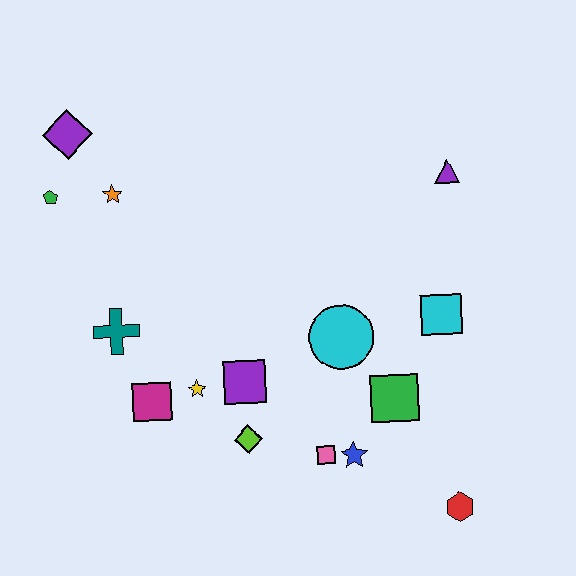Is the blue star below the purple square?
Yes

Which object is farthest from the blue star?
The purple diamond is farthest from the blue star.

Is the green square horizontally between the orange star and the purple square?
No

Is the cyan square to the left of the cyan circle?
No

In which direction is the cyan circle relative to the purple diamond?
The cyan circle is to the right of the purple diamond.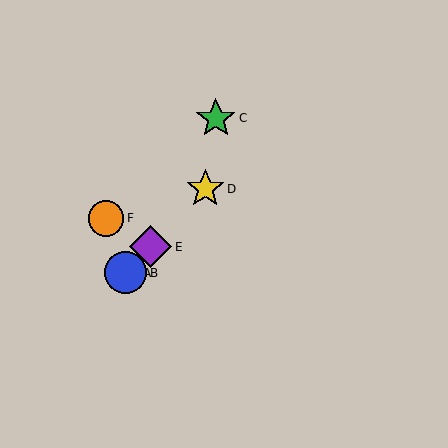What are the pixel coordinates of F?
Object F is at (106, 218).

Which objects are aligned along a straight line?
Objects A, B, D, E are aligned along a straight line.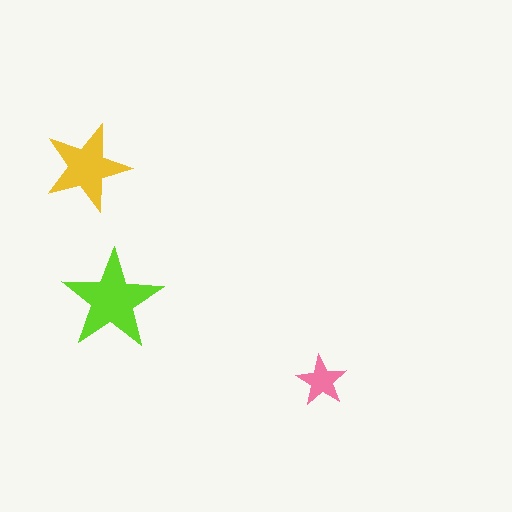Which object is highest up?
The yellow star is topmost.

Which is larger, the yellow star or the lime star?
The lime one.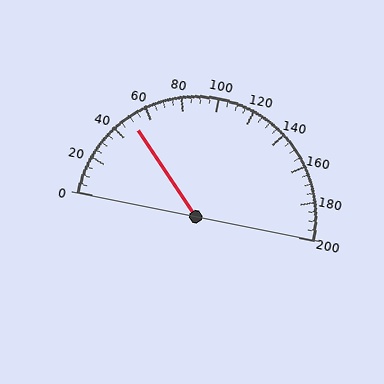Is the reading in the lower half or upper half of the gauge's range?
The reading is in the lower half of the range (0 to 200).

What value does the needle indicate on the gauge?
The needle indicates approximately 50.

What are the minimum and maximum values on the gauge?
The gauge ranges from 0 to 200.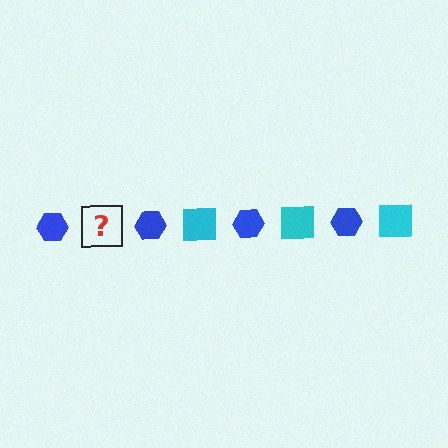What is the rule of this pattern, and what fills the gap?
The rule is that the pattern alternates between blue hexagon and cyan square. The gap should be filled with a cyan square.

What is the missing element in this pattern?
The missing element is a cyan square.